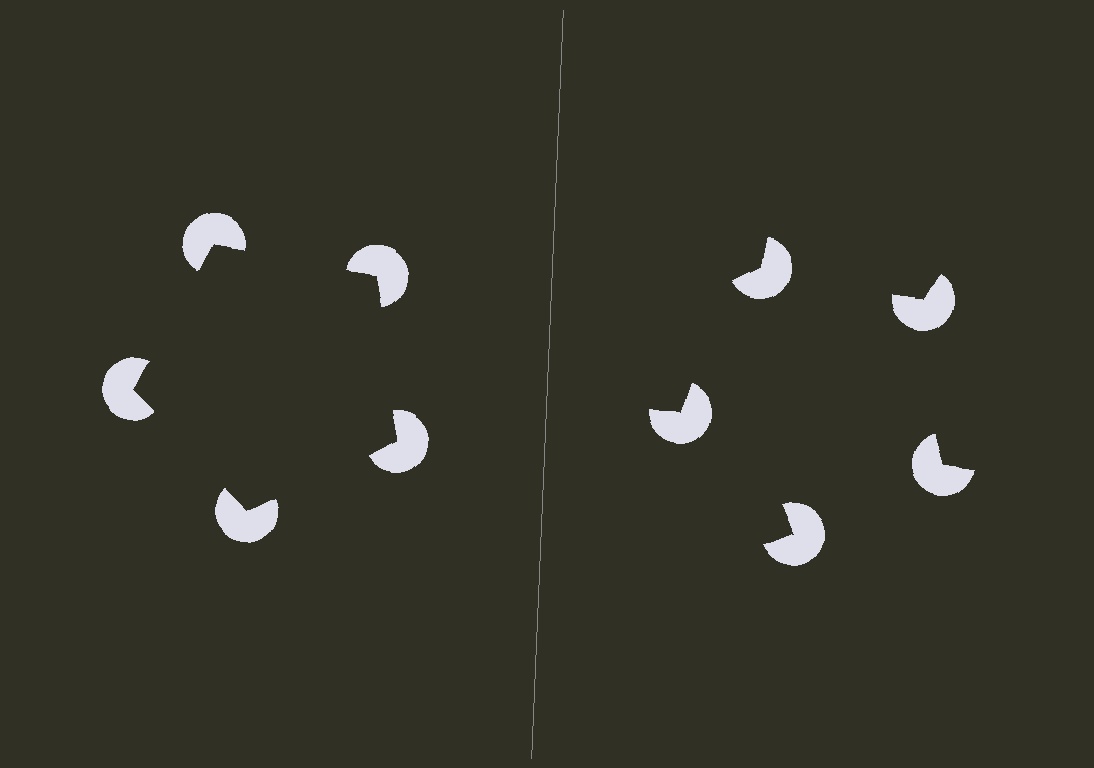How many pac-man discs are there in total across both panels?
10 — 5 on each side.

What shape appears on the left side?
An illusory pentagon.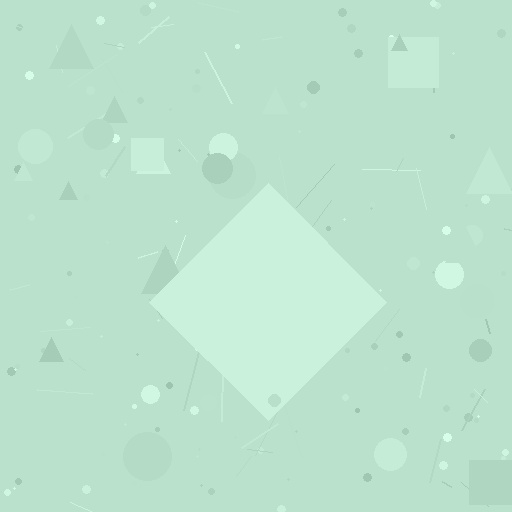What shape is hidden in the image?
A diamond is hidden in the image.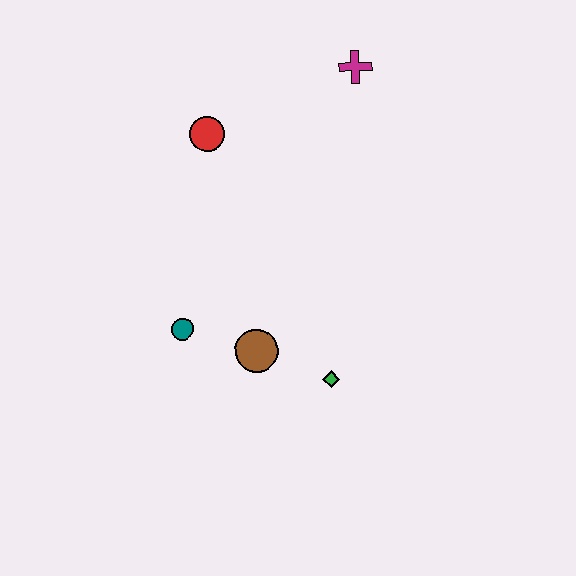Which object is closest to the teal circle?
The brown circle is closest to the teal circle.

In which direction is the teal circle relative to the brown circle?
The teal circle is to the left of the brown circle.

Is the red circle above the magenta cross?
No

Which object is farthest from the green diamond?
The magenta cross is farthest from the green diamond.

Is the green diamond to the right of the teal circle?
Yes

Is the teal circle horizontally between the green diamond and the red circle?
No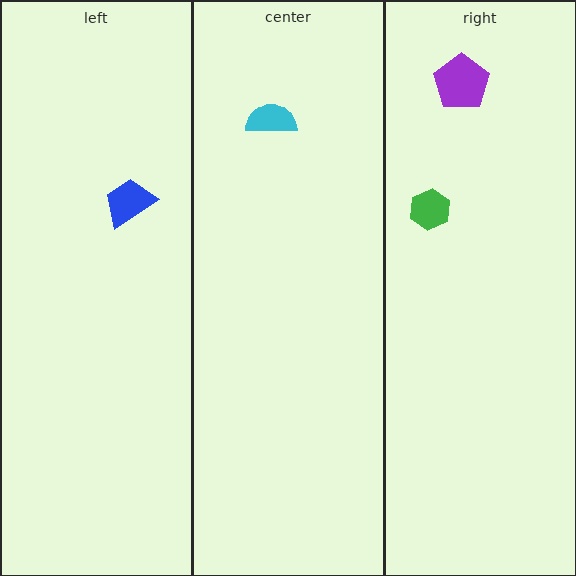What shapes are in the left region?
The blue trapezoid.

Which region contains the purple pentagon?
The right region.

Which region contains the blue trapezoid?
The left region.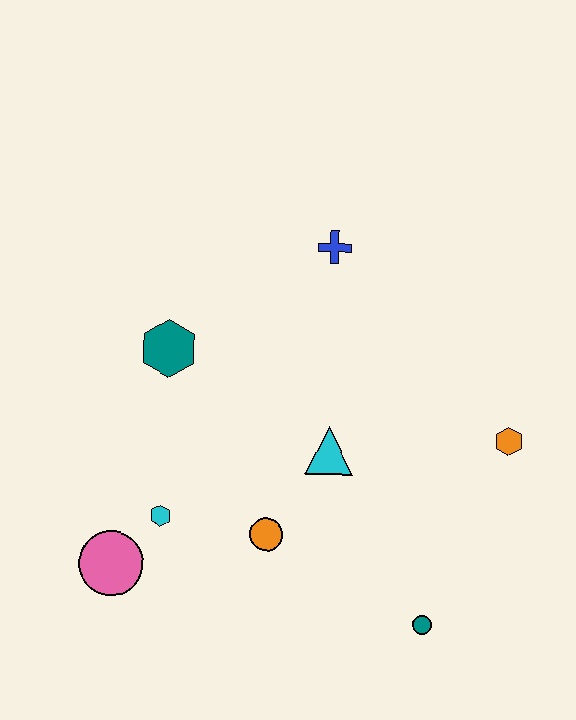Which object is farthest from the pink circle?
The orange hexagon is farthest from the pink circle.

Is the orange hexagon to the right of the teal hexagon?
Yes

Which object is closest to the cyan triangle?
The orange circle is closest to the cyan triangle.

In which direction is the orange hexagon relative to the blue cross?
The orange hexagon is below the blue cross.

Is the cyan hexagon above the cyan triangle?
No